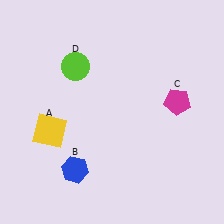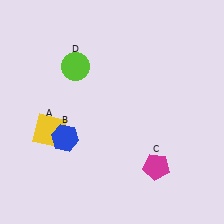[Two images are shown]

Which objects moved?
The objects that moved are: the blue hexagon (B), the magenta pentagon (C).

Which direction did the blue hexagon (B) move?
The blue hexagon (B) moved up.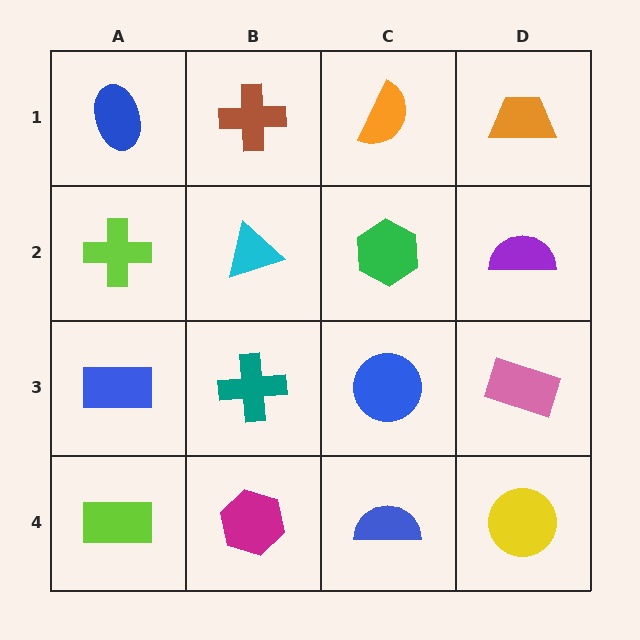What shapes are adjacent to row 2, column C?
An orange semicircle (row 1, column C), a blue circle (row 3, column C), a cyan triangle (row 2, column B), a purple semicircle (row 2, column D).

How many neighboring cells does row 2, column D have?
3.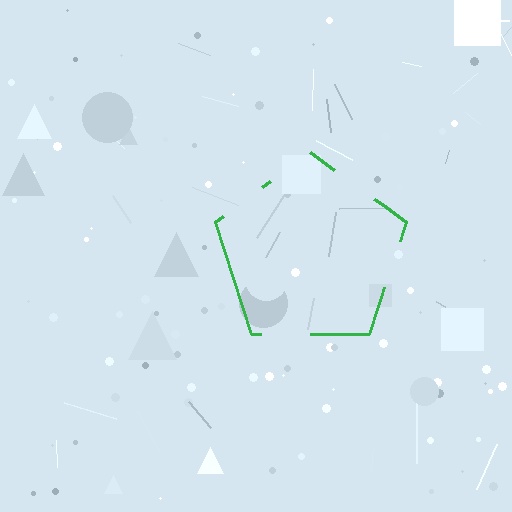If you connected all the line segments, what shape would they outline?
They would outline a pentagon.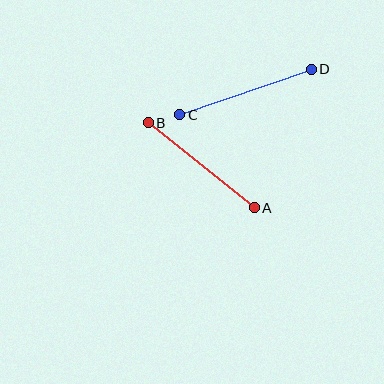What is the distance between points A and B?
The distance is approximately 136 pixels.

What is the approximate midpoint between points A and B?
The midpoint is at approximately (201, 165) pixels.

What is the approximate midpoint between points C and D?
The midpoint is at approximately (245, 92) pixels.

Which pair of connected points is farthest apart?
Points C and D are farthest apart.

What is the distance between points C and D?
The distance is approximately 139 pixels.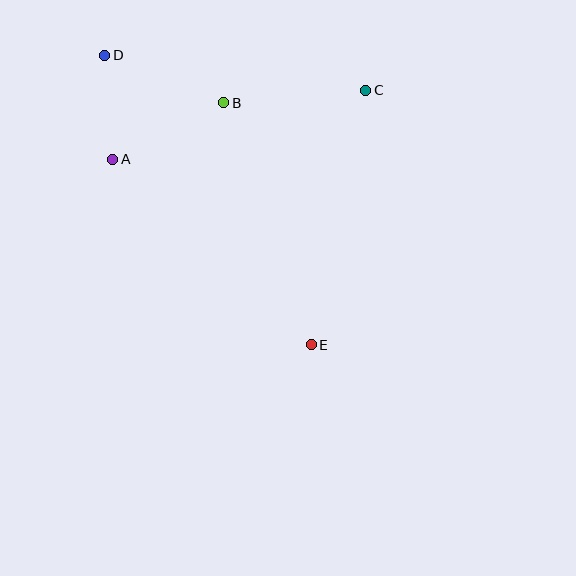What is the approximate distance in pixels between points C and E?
The distance between C and E is approximately 260 pixels.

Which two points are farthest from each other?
Points D and E are farthest from each other.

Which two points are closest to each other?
Points A and D are closest to each other.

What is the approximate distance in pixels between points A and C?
The distance between A and C is approximately 262 pixels.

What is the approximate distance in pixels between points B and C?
The distance between B and C is approximately 142 pixels.